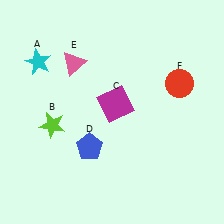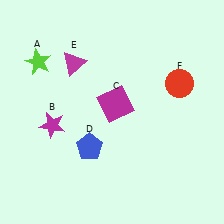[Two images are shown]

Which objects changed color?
A changed from cyan to lime. B changed from lime to magenta. E changed from pink to magenta.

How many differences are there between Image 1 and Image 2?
There are 3 differences between the two images.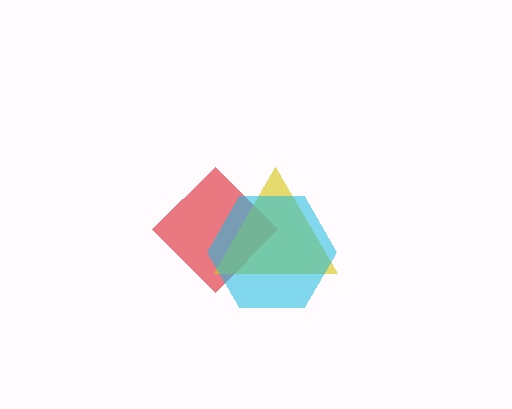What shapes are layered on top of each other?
The layered shapes are: a red diamond, a yellow triangle, a cyan hexagon.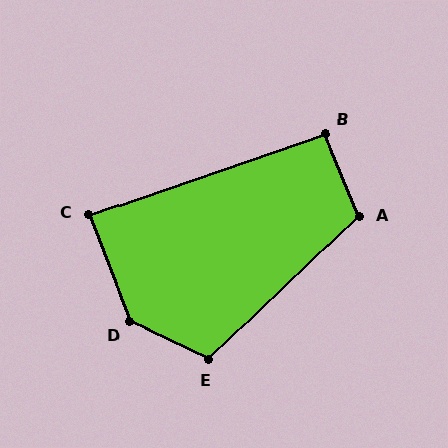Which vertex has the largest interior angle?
D, at approximately 136 degrees.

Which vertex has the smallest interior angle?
C, at approximately 88 degrees.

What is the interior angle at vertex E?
Approximately 111 degrees (obtuse).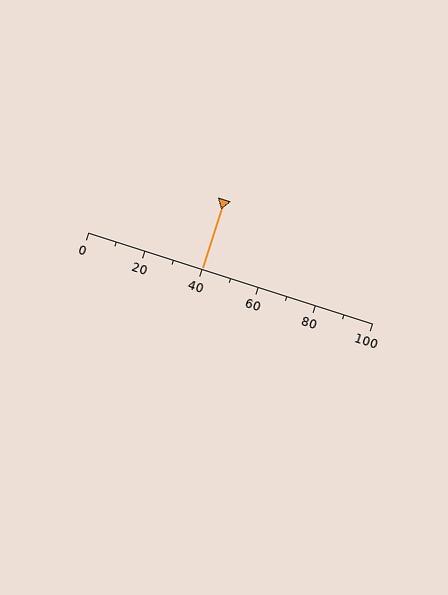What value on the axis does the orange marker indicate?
The marker indicates approximately 40.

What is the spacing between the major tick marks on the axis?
The major ticks are spaced 20 apart.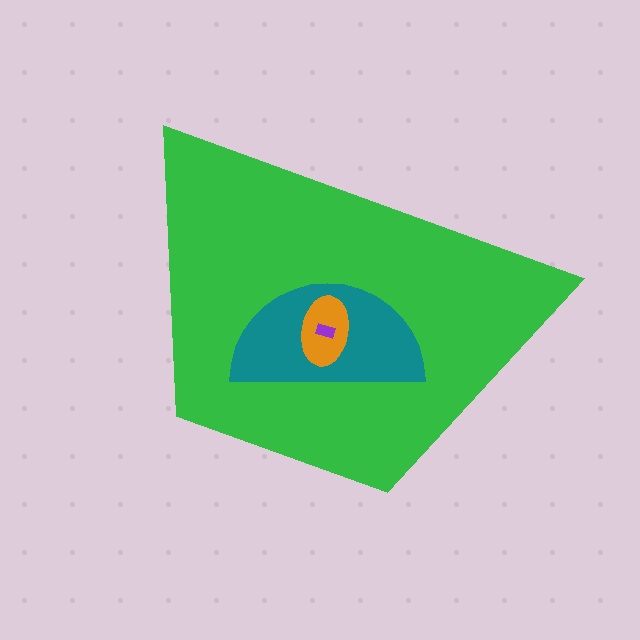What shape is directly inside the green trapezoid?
The teal semicircle.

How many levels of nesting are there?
4.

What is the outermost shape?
The green trapezoid.